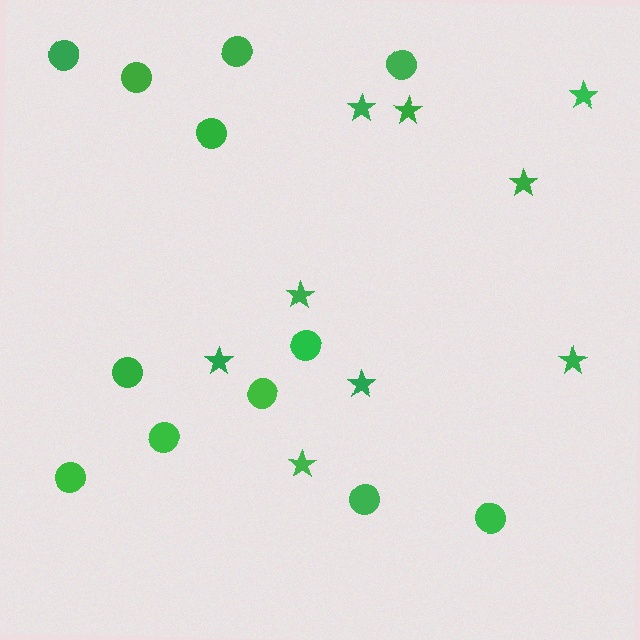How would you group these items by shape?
There are 2 groups: one group of circles (12) and one group of stars (9).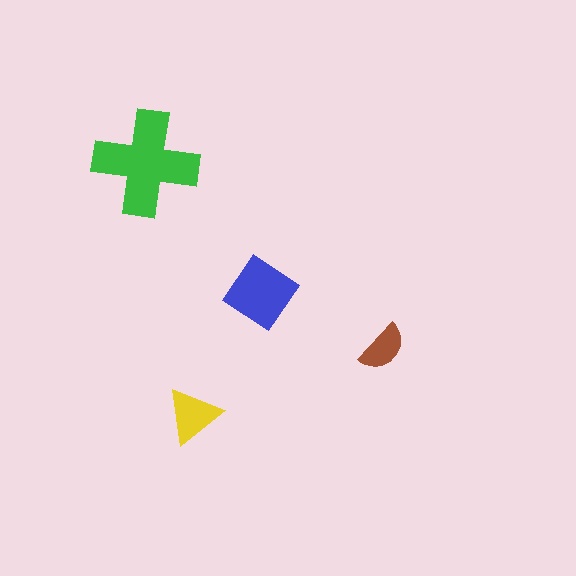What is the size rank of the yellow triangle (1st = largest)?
3rd.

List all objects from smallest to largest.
The brown semicircle, the yellow triangle, the blue diamond, the green cross.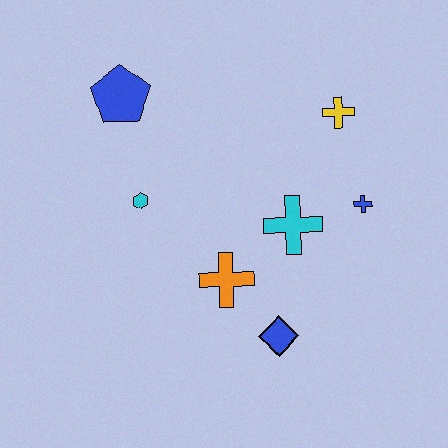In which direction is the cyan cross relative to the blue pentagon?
The cyan cross is to the right of the blue pentagon.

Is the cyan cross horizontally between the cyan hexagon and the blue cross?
Yes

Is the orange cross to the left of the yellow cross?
Yes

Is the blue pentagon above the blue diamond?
Yes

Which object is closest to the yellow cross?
The blue cross is closest to the yellow cross.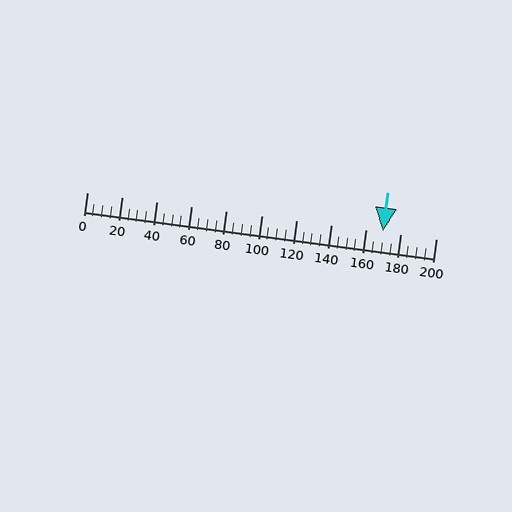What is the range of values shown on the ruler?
The ruler shows values from 0 to 200.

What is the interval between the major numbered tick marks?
The major tick marks are spaced 20 units apart.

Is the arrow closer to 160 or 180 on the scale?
The arrow is closer to 160.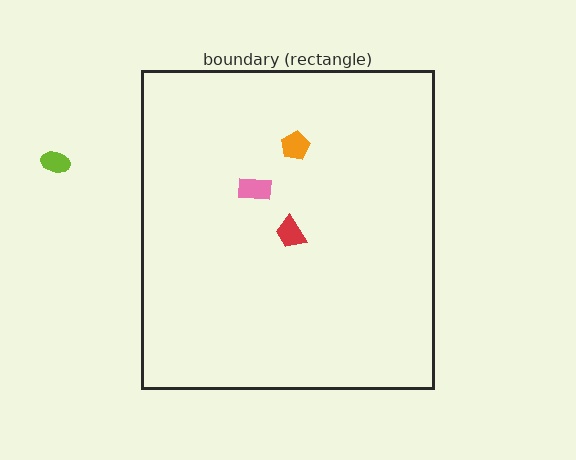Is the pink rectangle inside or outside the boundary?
Inside.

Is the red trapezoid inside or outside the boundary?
Inside.